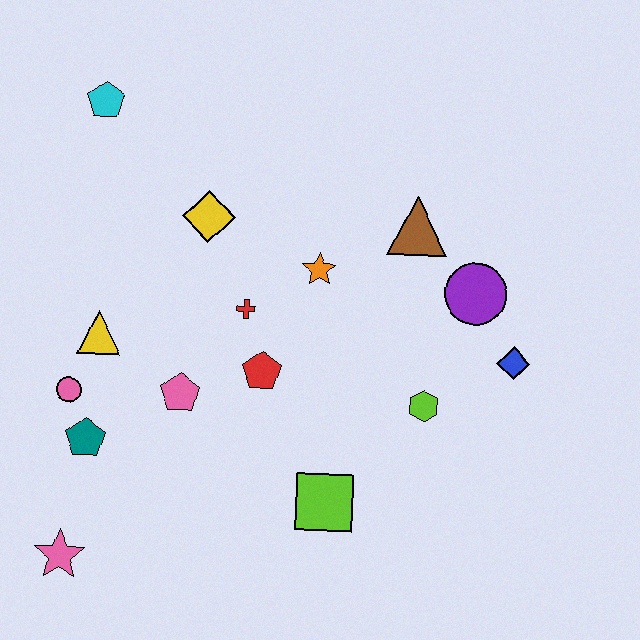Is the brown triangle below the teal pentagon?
No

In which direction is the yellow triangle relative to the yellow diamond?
The yellow triangle is below the yellow diamond.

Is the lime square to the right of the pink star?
Yes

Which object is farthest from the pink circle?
The blue diamond is farthest from the pink circle.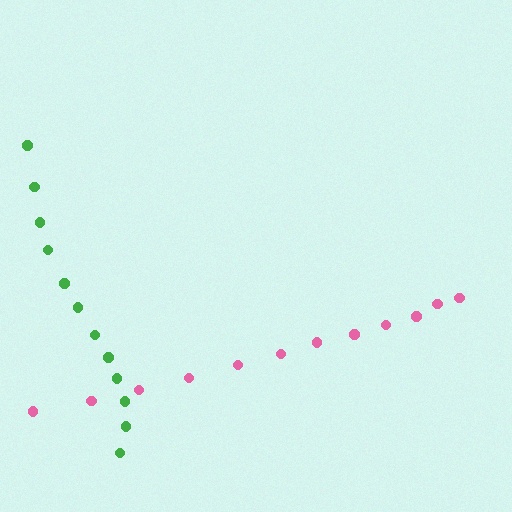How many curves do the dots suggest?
There are 2 distinct paths.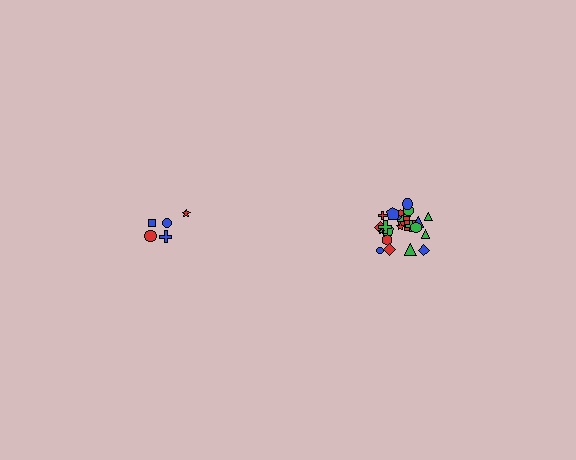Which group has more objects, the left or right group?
The right group.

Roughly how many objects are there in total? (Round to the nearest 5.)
Roughly 30 objects in total.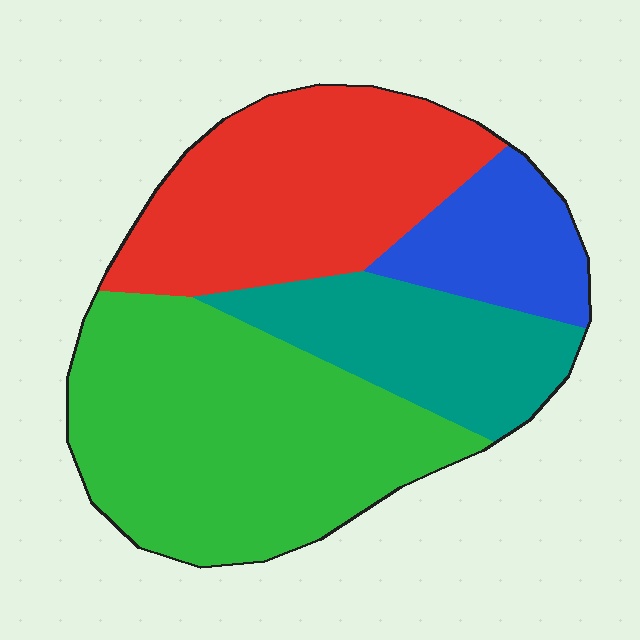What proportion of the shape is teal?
Teal covers about 20% of the shape.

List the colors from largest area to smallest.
From largest to smallest: green, red, teal, blue.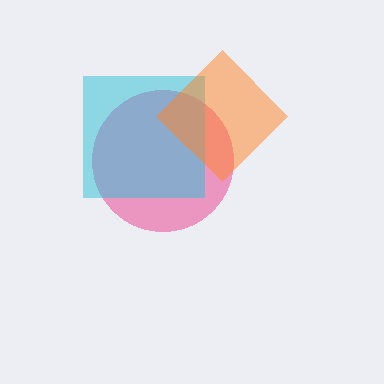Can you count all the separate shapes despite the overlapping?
Yes, there are 3 separate shapes.